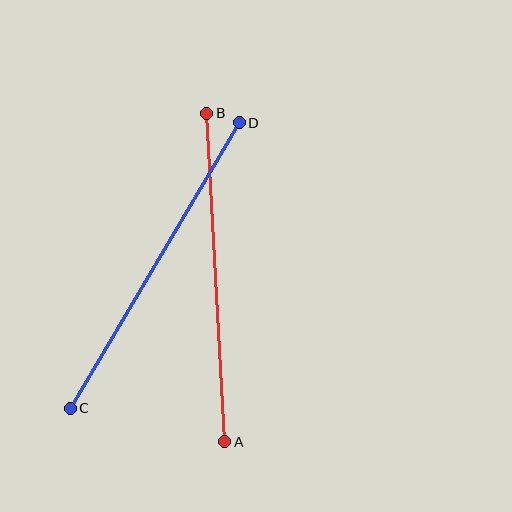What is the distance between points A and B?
The distance is approximately 329 pixels.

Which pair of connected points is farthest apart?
Points C and D are farthest apart.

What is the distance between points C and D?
The distance is approximately 332 pixels.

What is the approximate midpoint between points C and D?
The midpoint is at approximately (155, 265) pixels.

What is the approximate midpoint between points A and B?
The midpoint is at approximately (216, 277) pixels.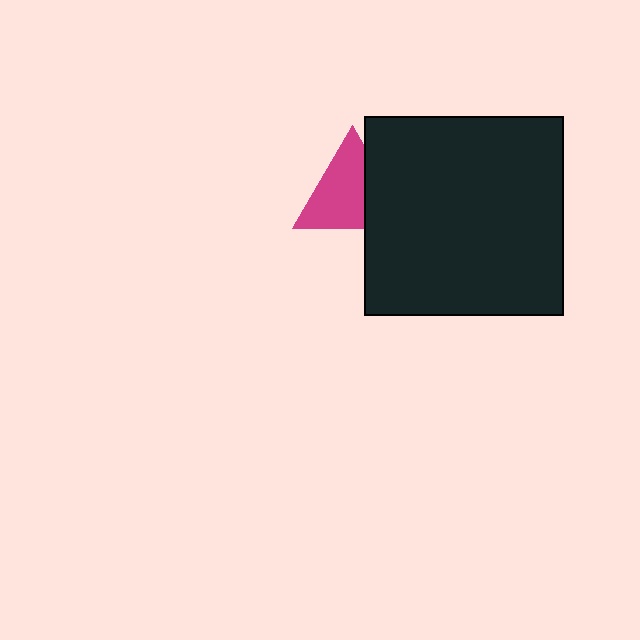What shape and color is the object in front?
The object in front is a black square.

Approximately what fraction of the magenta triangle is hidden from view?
Roughly 33% of the magenta triangle is hidden behind the black square.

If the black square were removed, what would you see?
You would see the complete magenta triangle.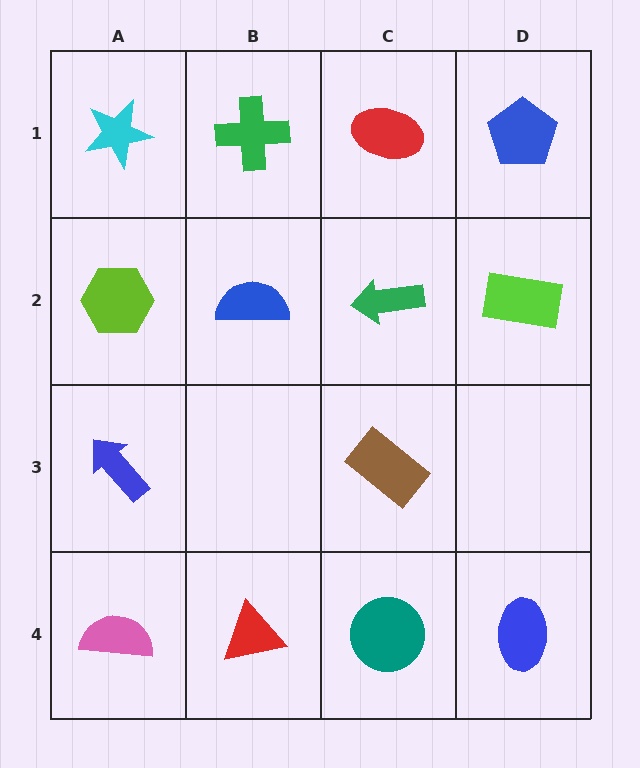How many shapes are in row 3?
2 shapes.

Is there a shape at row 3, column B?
No, that cell is empty.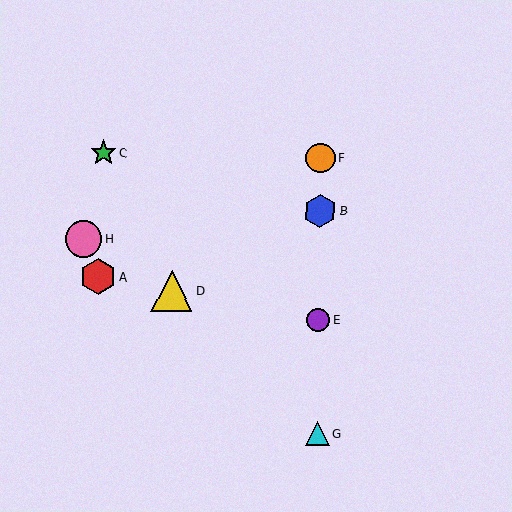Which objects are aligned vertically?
Objects B, E, F, G are aligned vertically.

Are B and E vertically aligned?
Yes, both are at x≈320.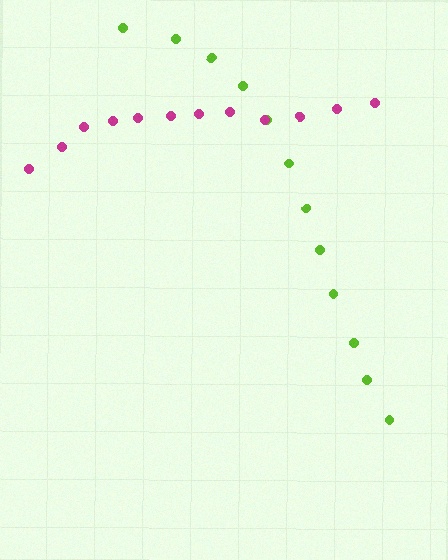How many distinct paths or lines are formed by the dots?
There are 2 distinct paths.